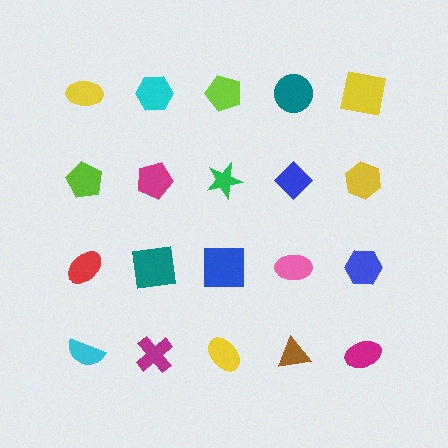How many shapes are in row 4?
5 shapes.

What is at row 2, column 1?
A lime pentagon.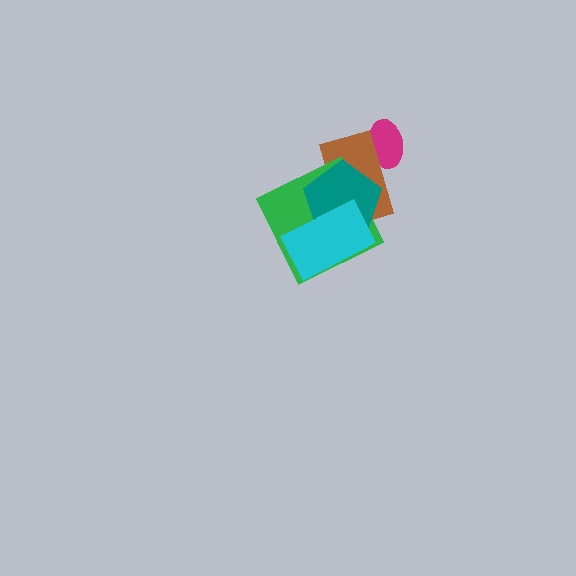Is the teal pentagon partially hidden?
Yes, it is partially covered by another shape.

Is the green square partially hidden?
Yes, it is partially covered by another shape.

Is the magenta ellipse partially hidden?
Yes, it is partially covered by another shape.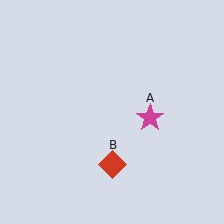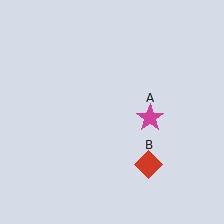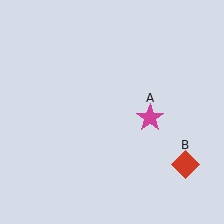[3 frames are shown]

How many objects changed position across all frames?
1 object changed position: red diamond (object B).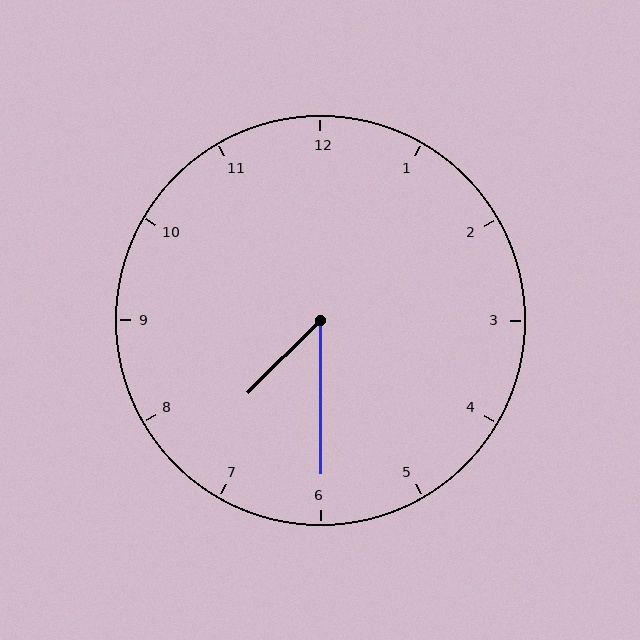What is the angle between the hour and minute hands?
Approximately 45 degrees.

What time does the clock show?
7:30.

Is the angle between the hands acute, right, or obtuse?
It is acute.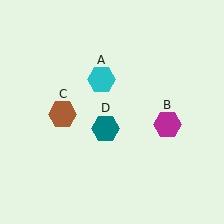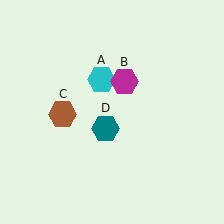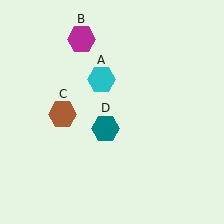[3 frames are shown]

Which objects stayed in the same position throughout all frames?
Cyan hexagon (object A) and brown hexagon (object C) and teal hexagon (object D) remained stationary.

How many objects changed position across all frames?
1 object changed position: magenta hexagon (object B).